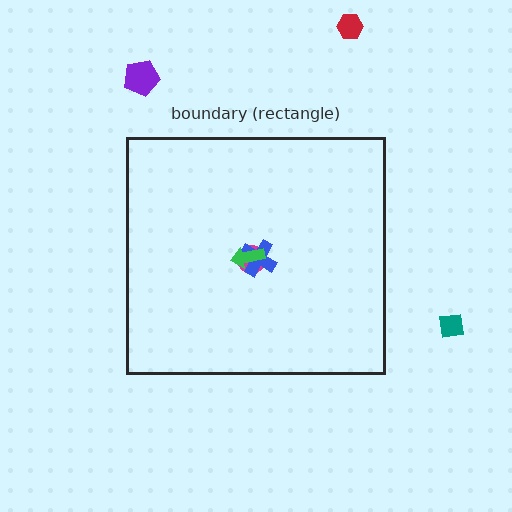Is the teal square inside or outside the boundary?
Outside.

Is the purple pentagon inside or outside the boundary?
Outside.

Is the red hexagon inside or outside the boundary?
Outside.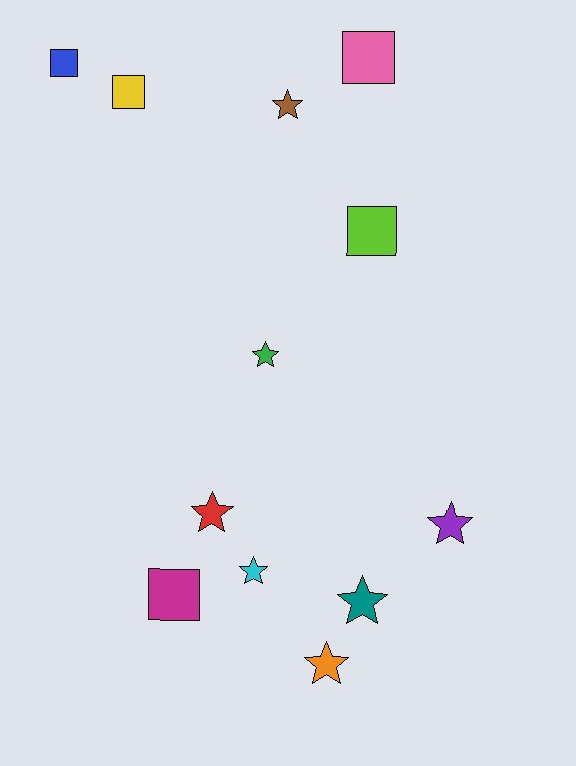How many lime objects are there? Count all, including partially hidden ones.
There is 1 lime object.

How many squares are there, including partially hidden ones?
There are 5 squares.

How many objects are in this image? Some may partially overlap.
There are 12 objects.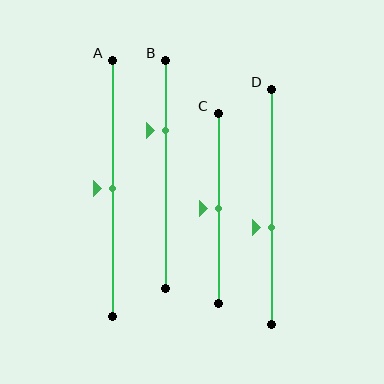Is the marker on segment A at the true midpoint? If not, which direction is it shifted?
Yes, the marker on segment A is at the true midpoint.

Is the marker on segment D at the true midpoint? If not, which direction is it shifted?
No, the marker on segment D is shifted downward by about 9% of the segment length.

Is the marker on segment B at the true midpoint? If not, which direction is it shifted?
No, the marker on segment B is shifted upward by about 19% of the segment length.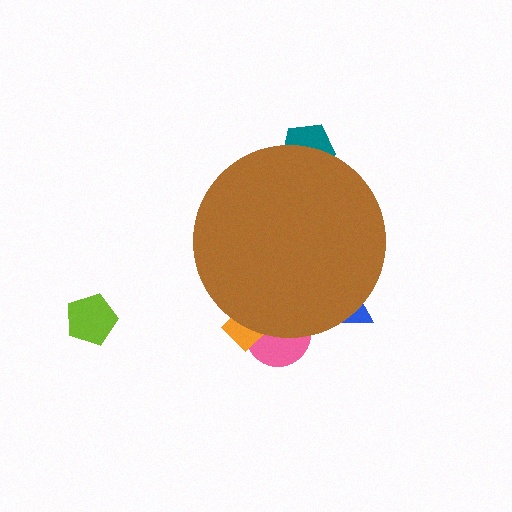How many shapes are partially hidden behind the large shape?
4 shapes are partially hidden.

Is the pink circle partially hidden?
Yes, the pink circle is partially hidden behind the brown circle.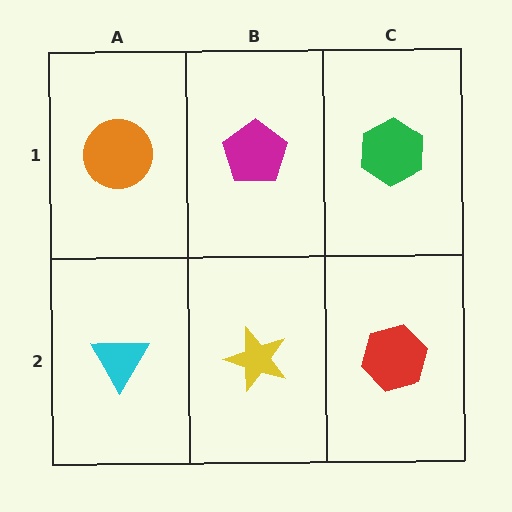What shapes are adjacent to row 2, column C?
A green hexagon (row 1, column C), a yellow star (row 2, column B).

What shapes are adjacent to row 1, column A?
A cyan triangle (row 2, column A), a magenta pentagon (row 1, column B).